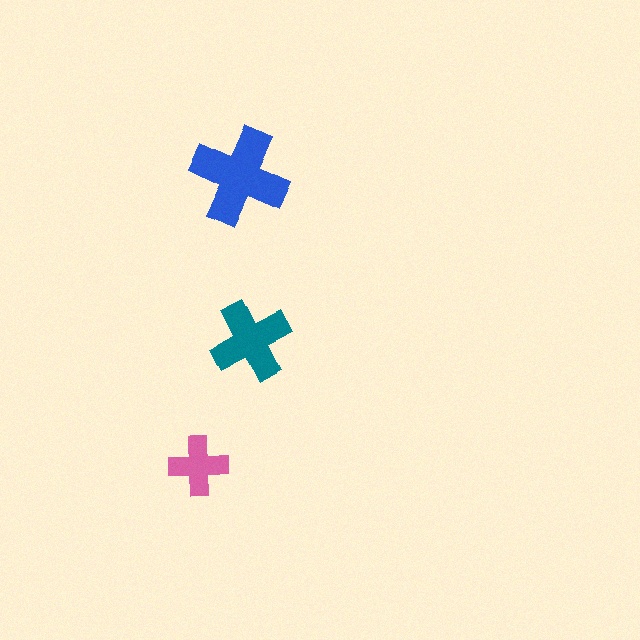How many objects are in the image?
There are 3 objects in the image.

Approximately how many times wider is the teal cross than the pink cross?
About 1.5 times wider.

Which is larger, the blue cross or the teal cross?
The blue one.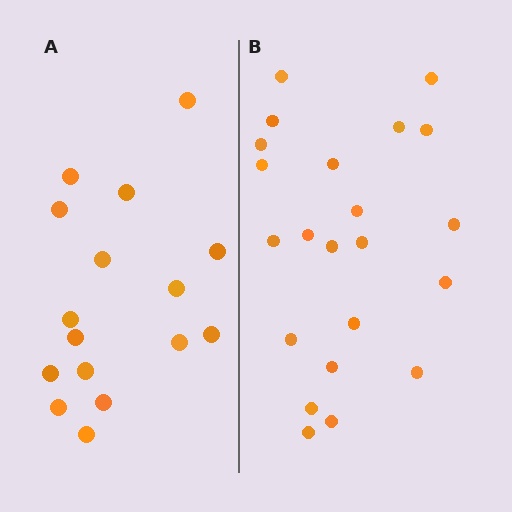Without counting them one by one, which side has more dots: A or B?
Region B (the right region) has more dots.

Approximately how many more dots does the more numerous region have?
Region B has about 6 more dots than region A.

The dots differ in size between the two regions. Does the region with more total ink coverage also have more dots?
No. Region A has more total ink coverage because its dots are larger, but region B actually contains more individual dots. Total area can be misleading — the number of items is what matters here.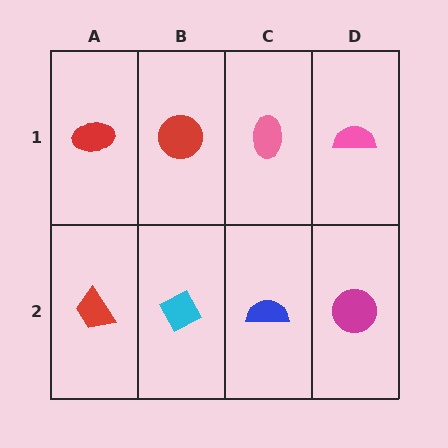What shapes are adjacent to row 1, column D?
A magenta circle (row 2, column D), a pink ellipse (row 1, column C).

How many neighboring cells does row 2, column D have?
2.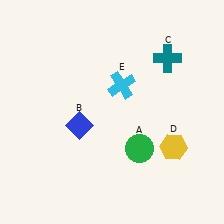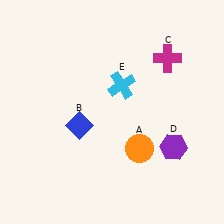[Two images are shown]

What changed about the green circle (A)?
In Image 1, A is green. In Image 2, it changed to orange.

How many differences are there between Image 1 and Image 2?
There are 3 differences between the two images.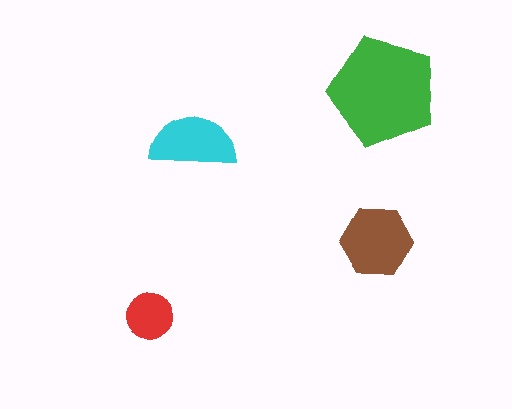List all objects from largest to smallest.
The green pentagon, the brown hexagon, the cyan semicircle, the red circle.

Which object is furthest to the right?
The brown hexagon is rightmost.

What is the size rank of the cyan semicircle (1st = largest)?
3rd.